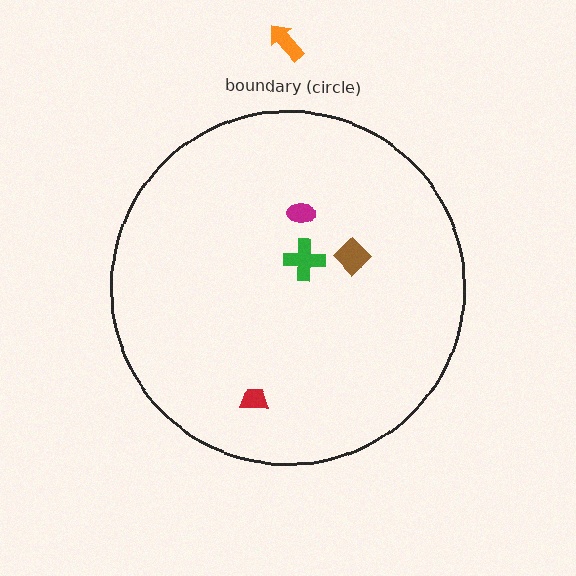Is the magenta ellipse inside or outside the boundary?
Inside.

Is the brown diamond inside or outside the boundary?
Inside.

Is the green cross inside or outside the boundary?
Inside.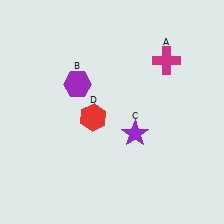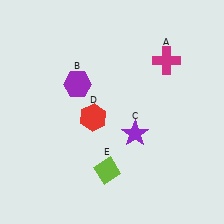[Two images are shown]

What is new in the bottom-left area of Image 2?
A lime diamond (E) was added in the bottom-left area of Image 2.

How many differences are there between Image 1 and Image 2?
There is 1 difference between the two images.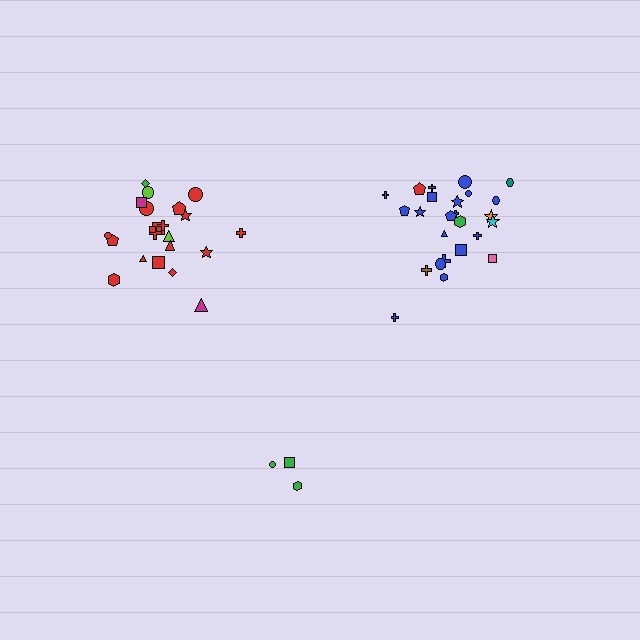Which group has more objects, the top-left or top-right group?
The top-right group.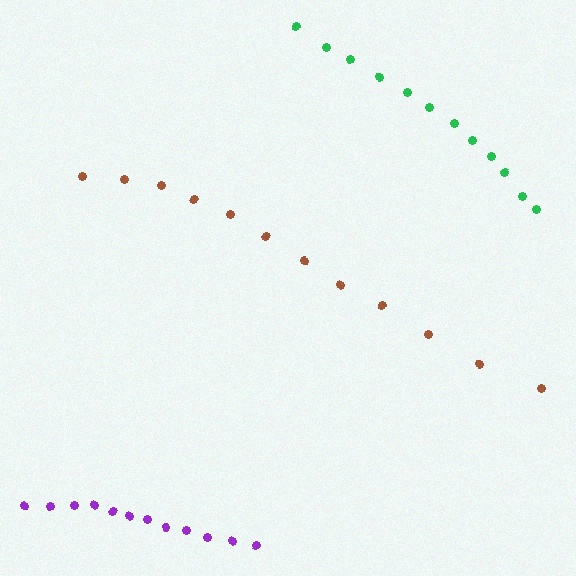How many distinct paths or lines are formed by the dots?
There are 3 distinct paths.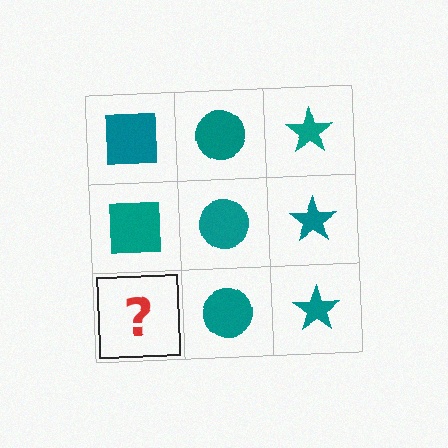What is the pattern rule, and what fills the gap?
The rule is that each column has a consistent shape. The gap should be filled with a teal square.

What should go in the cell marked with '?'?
The missing cell should contain a teal square.